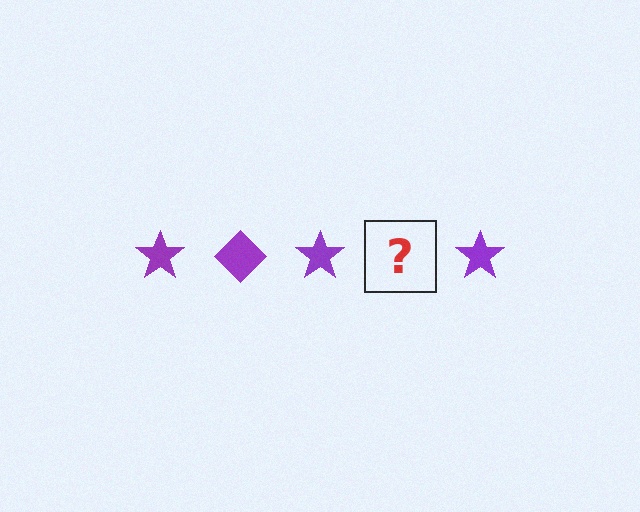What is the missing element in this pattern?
The missing element is a purple diamond.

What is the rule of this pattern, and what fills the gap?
The rule is that the pattern cycles through star, diamond shapes in purple. The gap should be filled with a purple diamond.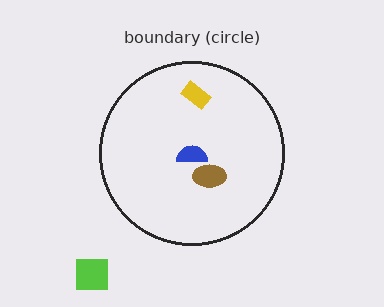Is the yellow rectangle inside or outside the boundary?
Inside.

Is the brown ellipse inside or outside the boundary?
Inside.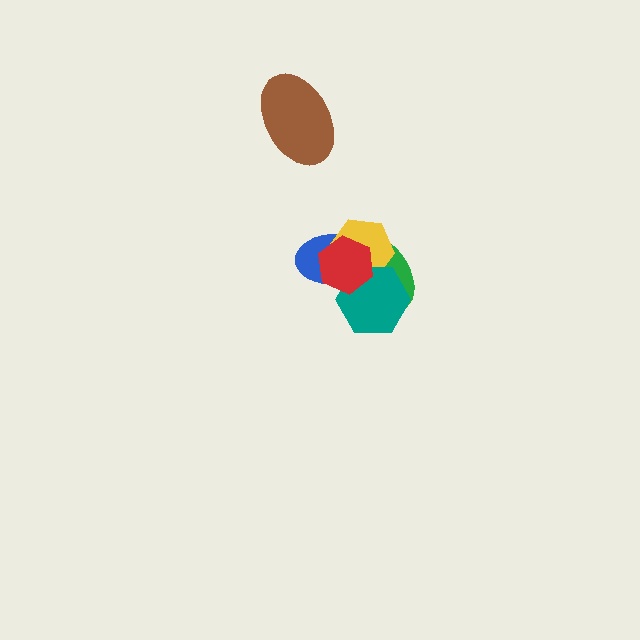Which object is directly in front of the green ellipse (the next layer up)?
The yellow hexagon is directly in front of the green ellipse.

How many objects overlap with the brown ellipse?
0 objects overlap with the brown ellipse.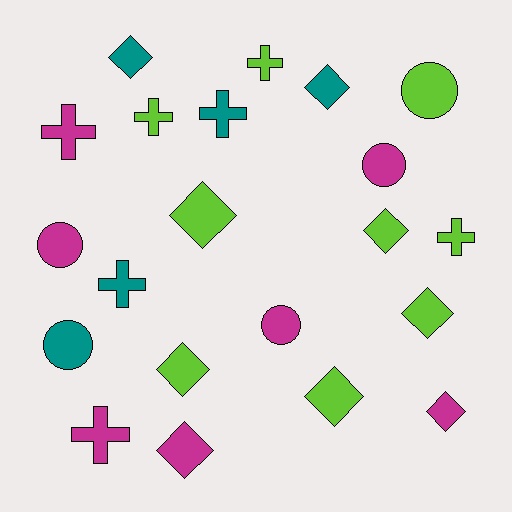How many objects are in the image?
There are 21 objects.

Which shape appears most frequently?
Diamond, with 9 objects.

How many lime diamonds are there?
There are 5 lime diamonds.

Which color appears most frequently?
Lime, with 9 objects.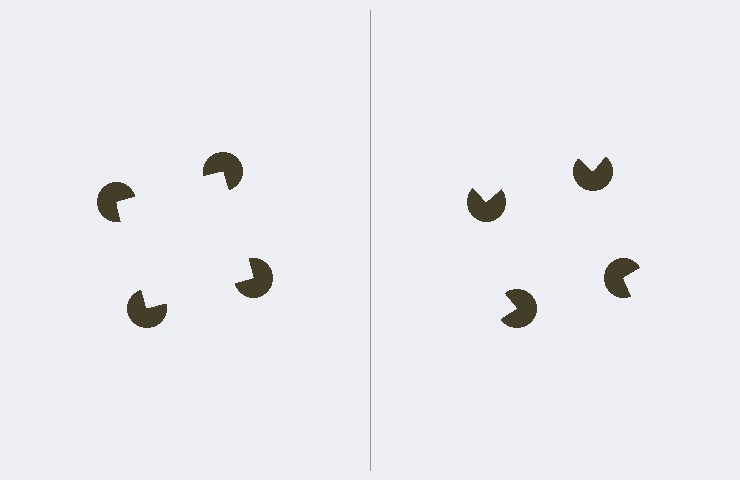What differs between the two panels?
The pac-man discs are positioned identically on both sides; only the wedge orientations differ. On the left they align to a square; on the right they are misaligned.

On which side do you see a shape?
An illusory square appears on the left side. On the right side the wedge cuts are rotated, so no coherent shape forms.